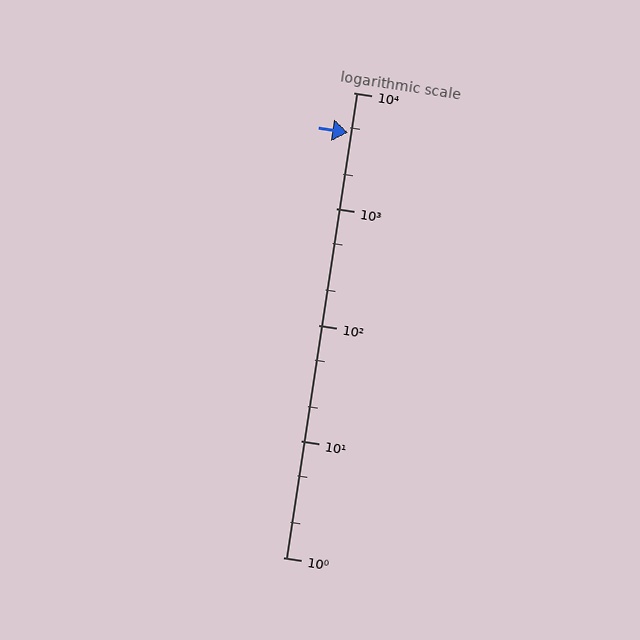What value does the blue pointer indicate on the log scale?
The pointer indicates approximately 4500.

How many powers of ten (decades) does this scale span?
The scale spans 4 decades, from 1 to 10000.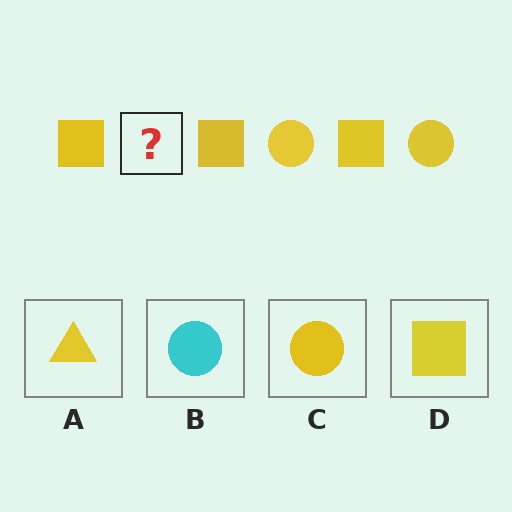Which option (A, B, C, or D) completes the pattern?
C.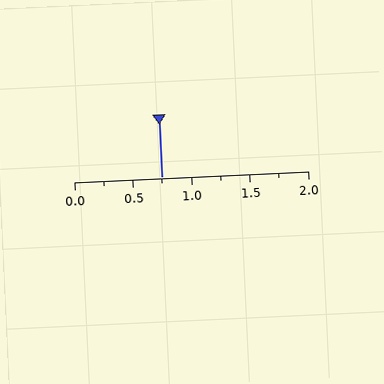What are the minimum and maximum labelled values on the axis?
The axis runs from 0.0 to 2.0.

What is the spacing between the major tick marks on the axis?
The major ticks are spaced 0.5 apart.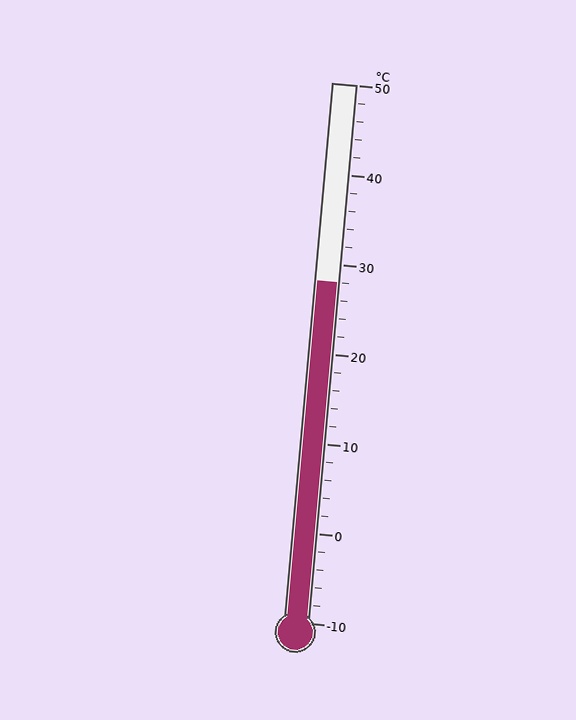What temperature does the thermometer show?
The thermometer shows approximately 28°C.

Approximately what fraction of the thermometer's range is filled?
The thermometer is filled to approximately 65% of its range.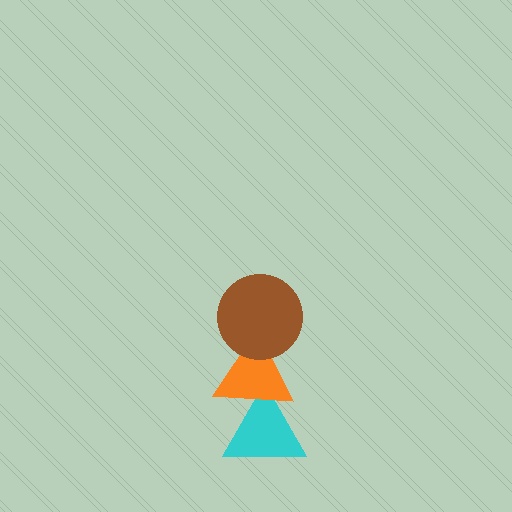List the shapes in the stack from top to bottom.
From top to bottom: the brown circle, the orange triangle, the cyan triangle.